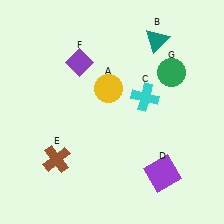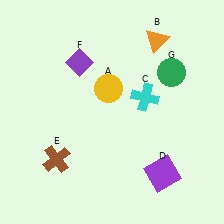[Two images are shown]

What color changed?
The triangle (B) changed from teal in Image 1 to orange in Image 2.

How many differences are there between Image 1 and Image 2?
There is 1 difference between the two images.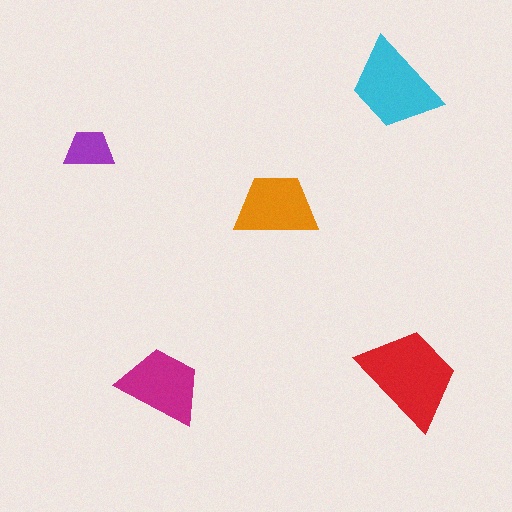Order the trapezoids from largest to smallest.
the red one, the cyan one, the magenta one, the orange one, the purple one.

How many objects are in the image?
There are 5 objects in the image.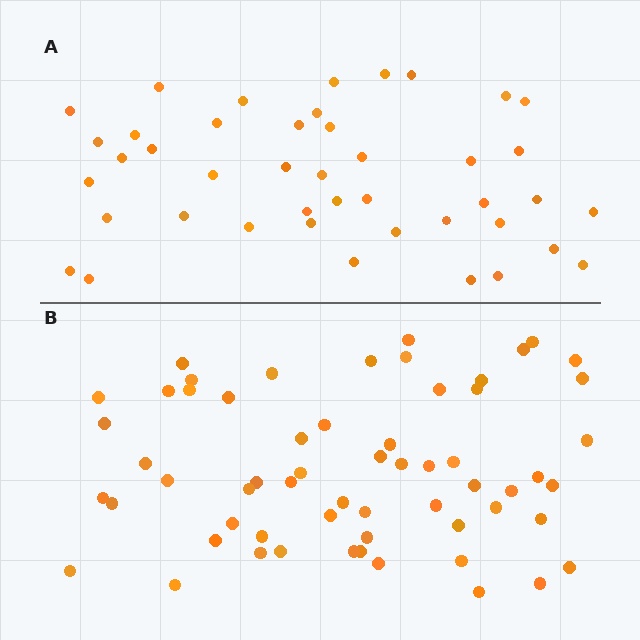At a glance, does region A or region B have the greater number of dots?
Region B (the bottom region) has more dots.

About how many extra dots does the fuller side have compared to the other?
Region B has approximately 15 more dots than region A.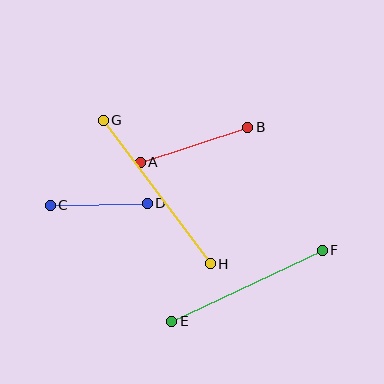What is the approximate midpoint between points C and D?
The midpoint is at approximately (99, 204) pixels.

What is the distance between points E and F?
The distance is approximately 167 pixels.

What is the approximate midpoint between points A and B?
The midpoint is at approximately (194, 145) pixels.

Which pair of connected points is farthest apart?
Points G and H are farthest apart.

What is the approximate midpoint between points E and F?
The midpoint is at approximately (247, 286) pixels.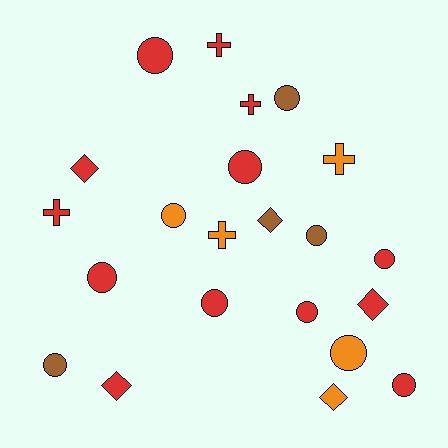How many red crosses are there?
There are 3 red crosses.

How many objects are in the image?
There are 22 objects.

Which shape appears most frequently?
Circle, with 12 objects.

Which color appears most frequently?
Red, with 13 objects.